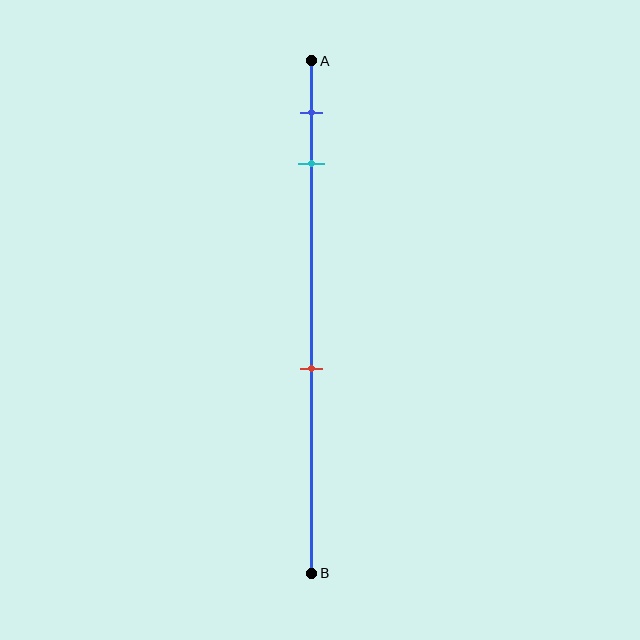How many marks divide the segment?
There are 3 marks dividing the segment.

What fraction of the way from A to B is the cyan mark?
The cyan mark is approximately 20% (0.2) of the way from A to B.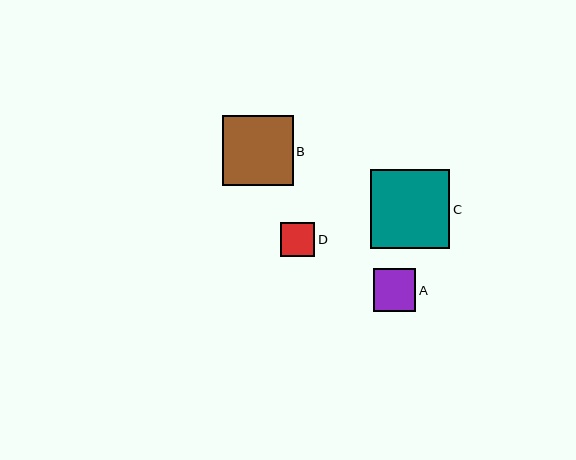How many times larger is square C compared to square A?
Square C is approximately 1.9 times the size of square A.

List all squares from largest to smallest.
From largest to smallest: C, B, A, D.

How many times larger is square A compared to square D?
Square A is approximately 1.3 times the size of square D.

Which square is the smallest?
Square D is the smallest with a size of approximately 34 pixels.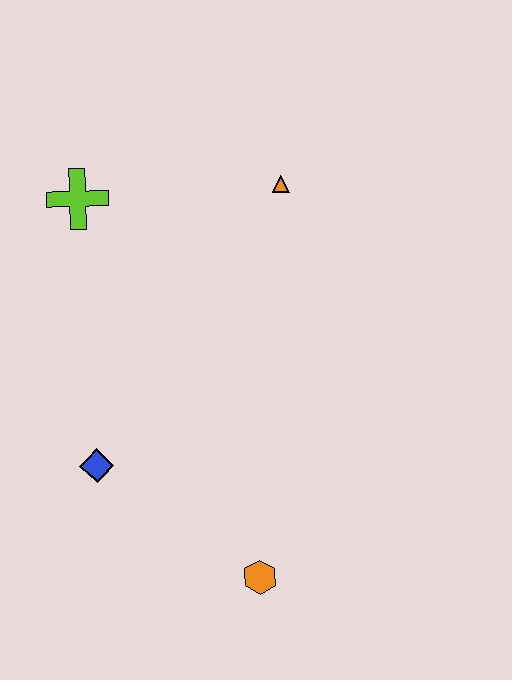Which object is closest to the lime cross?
The orange triangle is closest to the lime cross.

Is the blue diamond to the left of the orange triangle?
Yes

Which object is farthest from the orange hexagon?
The lime cross is farthest from the orange hexagon.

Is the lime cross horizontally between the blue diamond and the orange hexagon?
No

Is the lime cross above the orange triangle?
No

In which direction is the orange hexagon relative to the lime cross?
The orange hexagon is below the lime cross.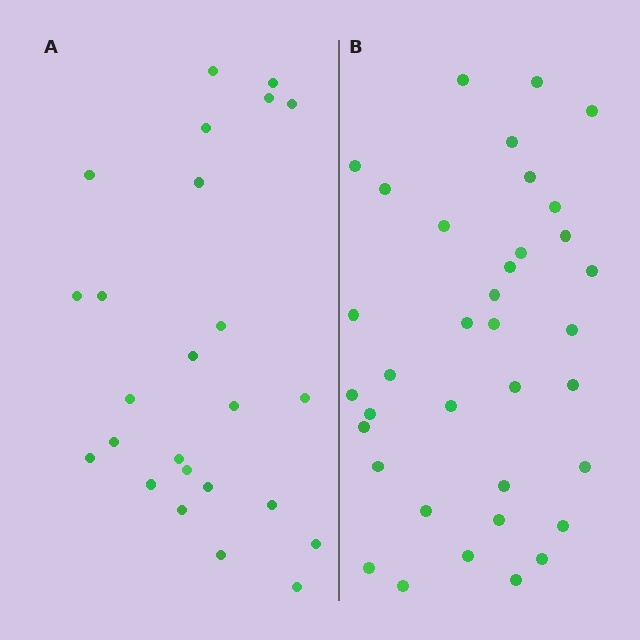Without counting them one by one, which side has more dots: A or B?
Region B (the right region) has more dots.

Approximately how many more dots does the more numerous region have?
Region B has roughly 12 or so more dots than region A.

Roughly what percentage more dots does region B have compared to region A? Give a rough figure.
About 45% more.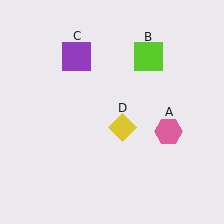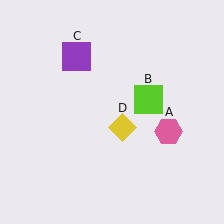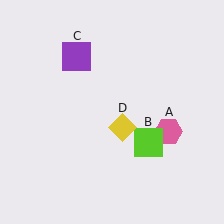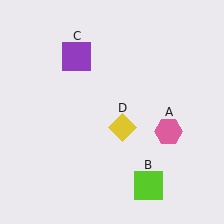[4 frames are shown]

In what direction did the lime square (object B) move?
The lime square (object B) moved down.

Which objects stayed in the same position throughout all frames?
Pink hexagon (object A) and purple square (object C) and yellow diamond (object D) remained stationary.